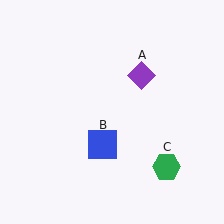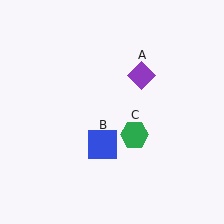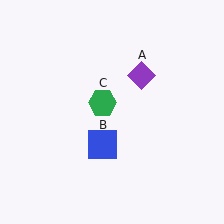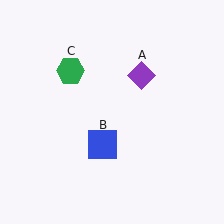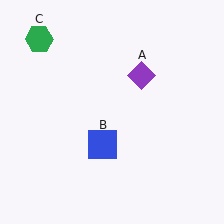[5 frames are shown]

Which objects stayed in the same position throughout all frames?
Purple diamond (object A) and blue square (object B) remained stationary.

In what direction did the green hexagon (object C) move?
The green hexagon (object C) moved up and to the left.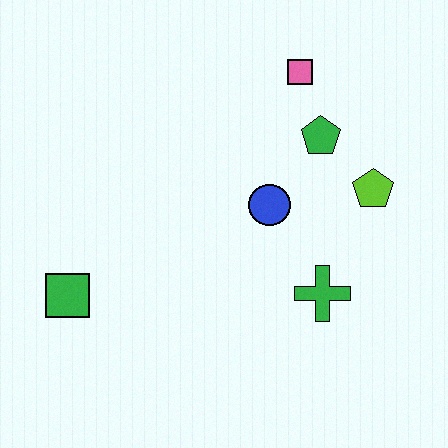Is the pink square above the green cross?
Yes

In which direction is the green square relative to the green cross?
The green square is to the left of the green cross.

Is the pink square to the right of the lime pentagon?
No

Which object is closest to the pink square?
The green pentagon is closest to the pink square.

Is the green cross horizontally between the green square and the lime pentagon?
Yes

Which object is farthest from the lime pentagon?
The green square is farthest from the lime pentagon.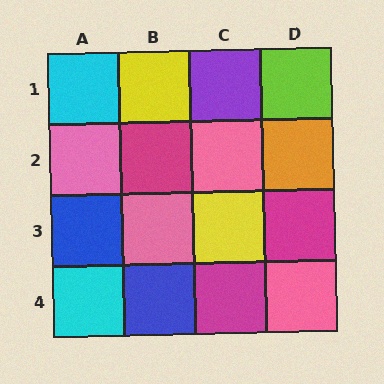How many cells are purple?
1 cell is purple.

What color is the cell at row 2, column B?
Magenta.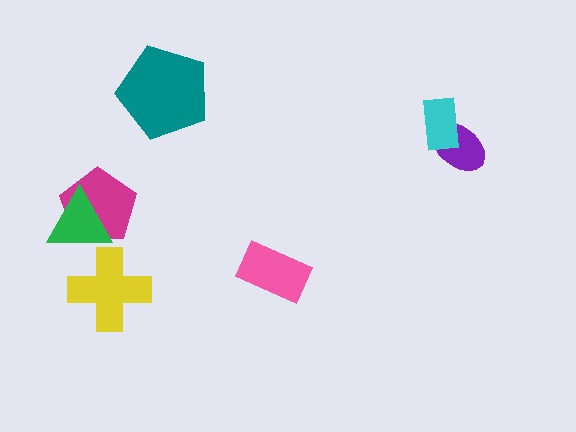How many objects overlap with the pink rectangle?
0 objects overlap with the pink rectangle.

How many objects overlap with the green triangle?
1 object overlaps with the green triangle.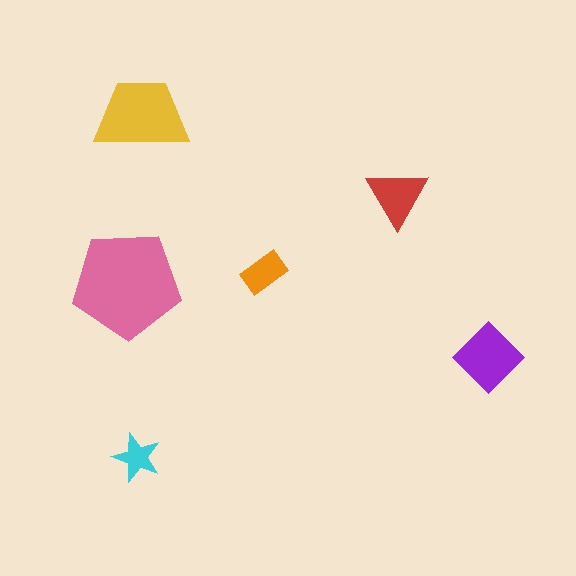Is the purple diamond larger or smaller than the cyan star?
Larger.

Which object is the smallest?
The cyan star.